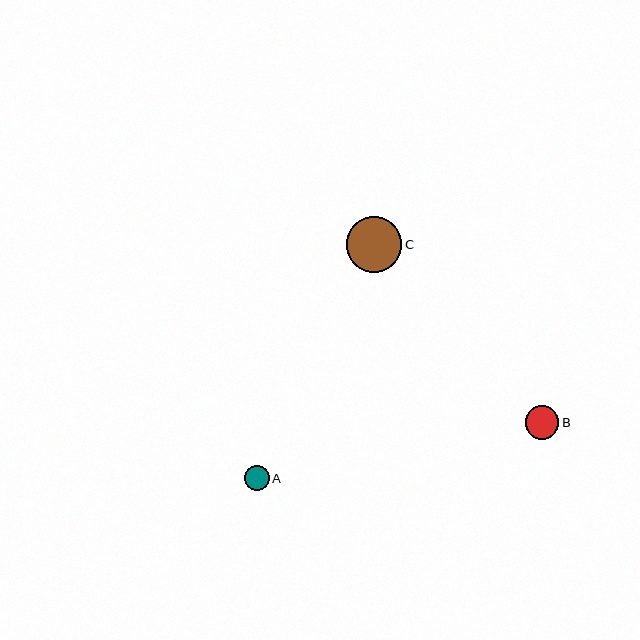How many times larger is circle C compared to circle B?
Circle C is approximately 1.7 times the size of circle B.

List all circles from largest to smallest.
From largest to smallest: C, B, A.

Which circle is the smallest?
Circle A is the smallest with a size of approximately 25 pixels.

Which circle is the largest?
Circle C is the largest with a size of approximately 56 pixels.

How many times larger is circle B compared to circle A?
Circle B is approximately 1.3 times the size of circle A.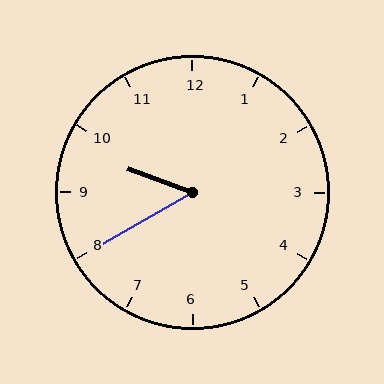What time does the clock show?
9:40.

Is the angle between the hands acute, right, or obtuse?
It is acute.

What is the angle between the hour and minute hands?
Approximately 50 degrees.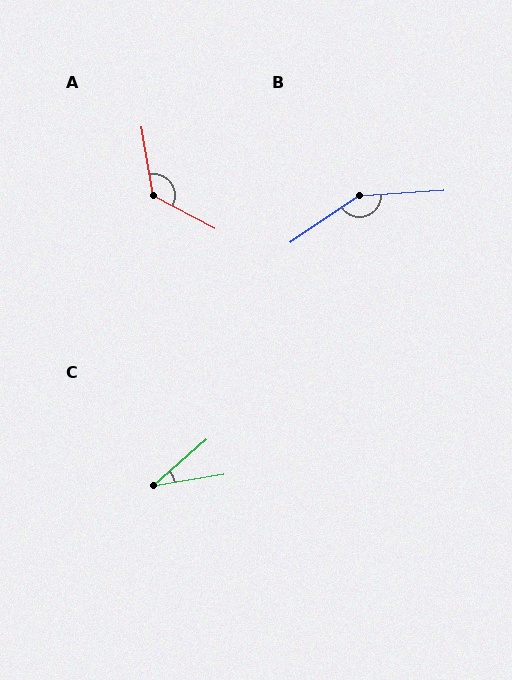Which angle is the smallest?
C, at approximately 32 degrees.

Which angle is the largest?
B, at approximately 149 degrees.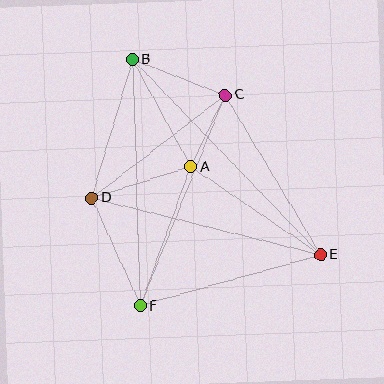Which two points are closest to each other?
Points A and C are closest to each other.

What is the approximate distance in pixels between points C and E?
The distance between C and E is approximately 186 pixels.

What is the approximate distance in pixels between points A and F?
The distance between A and F is approximately 148 pixels.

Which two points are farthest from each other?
Points B and E are farthest from each other.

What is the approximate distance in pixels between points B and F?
The distance between B and F is approximately 246 pixels.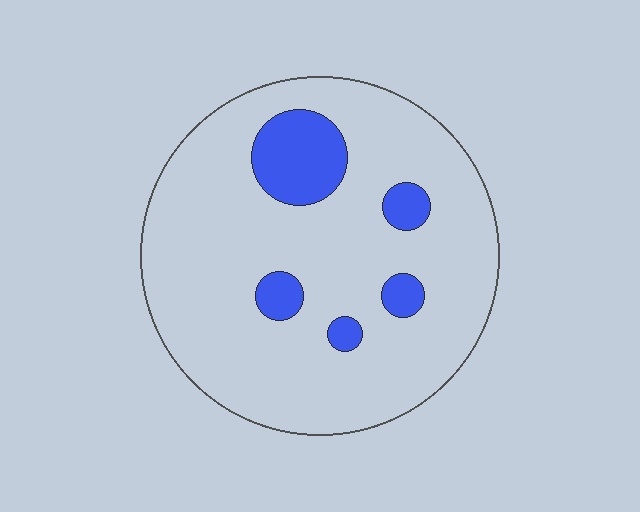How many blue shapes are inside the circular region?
5.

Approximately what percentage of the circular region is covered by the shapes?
Approximately 15%.